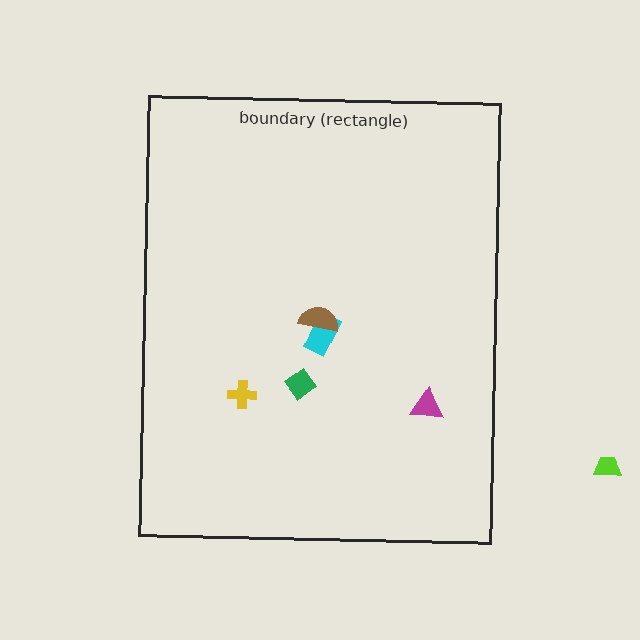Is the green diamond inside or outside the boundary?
Inside.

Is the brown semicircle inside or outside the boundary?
Inside.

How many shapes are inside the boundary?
5 inside, 1 outside.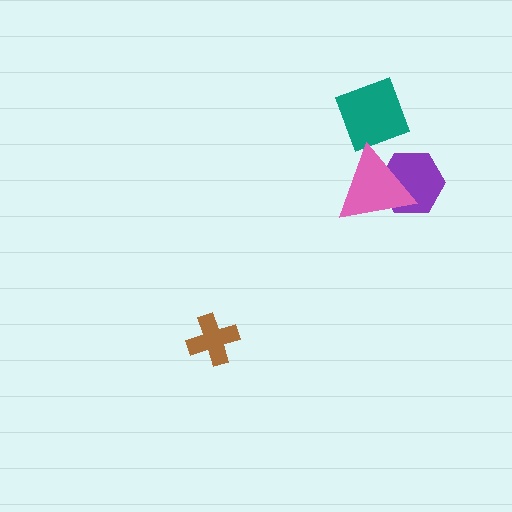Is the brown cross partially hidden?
No, no other shape covers it.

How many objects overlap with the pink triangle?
1 object overlaps with the pink triangle.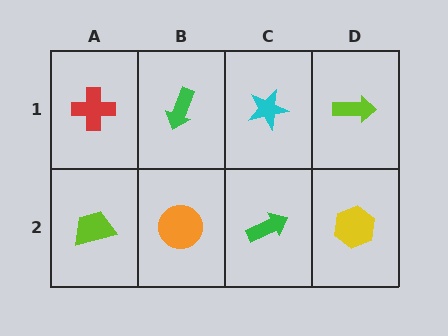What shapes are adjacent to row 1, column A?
A lime trapezoid (row 2, column A), a green arrow (row 1, column B).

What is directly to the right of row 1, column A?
A green arrow.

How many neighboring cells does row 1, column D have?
2.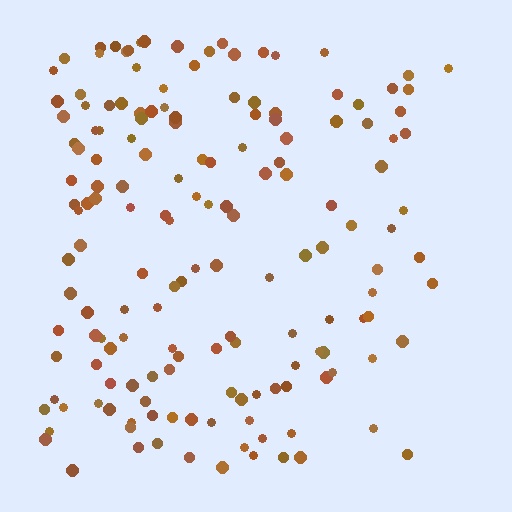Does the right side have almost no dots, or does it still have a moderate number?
Still a moderate number, just noticeably fewer than the left.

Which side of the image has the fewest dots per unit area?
The right.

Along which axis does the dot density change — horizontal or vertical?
Horizontal.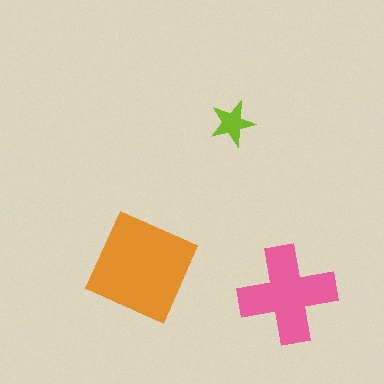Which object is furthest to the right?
The pink cross is rightmost.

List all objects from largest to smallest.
The orange diamond, the pink cross, the lime star.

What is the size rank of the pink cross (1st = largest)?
2nd.